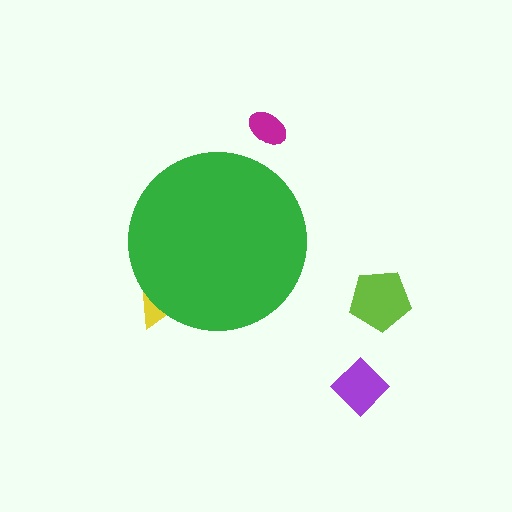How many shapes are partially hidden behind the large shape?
1 shape is partially hidden.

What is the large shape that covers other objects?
A green circle.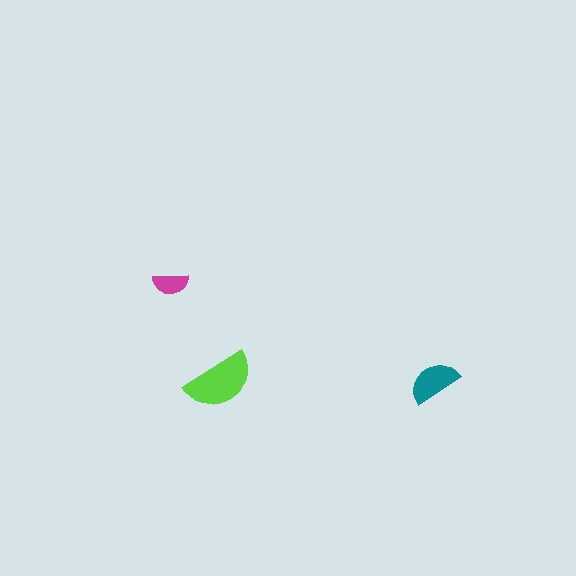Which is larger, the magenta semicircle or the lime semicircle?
The lime one.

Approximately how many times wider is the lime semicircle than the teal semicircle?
About 1.5 times wider.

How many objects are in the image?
There are 3 objects in the image.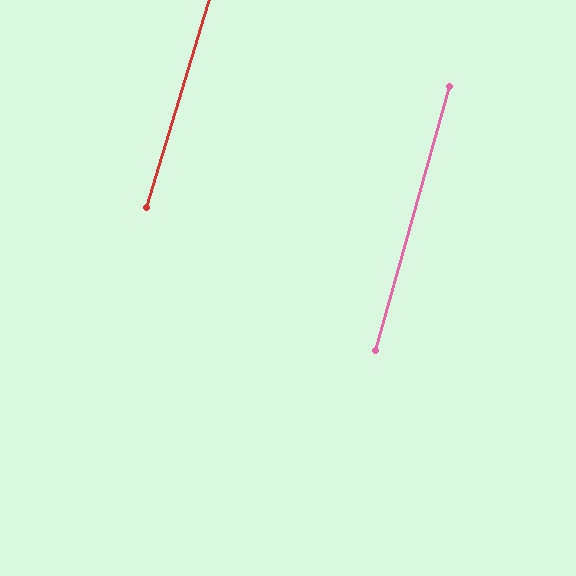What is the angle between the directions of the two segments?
Approximately 1 degree.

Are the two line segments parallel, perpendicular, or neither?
Parallel — their directions differ by only 1.0°.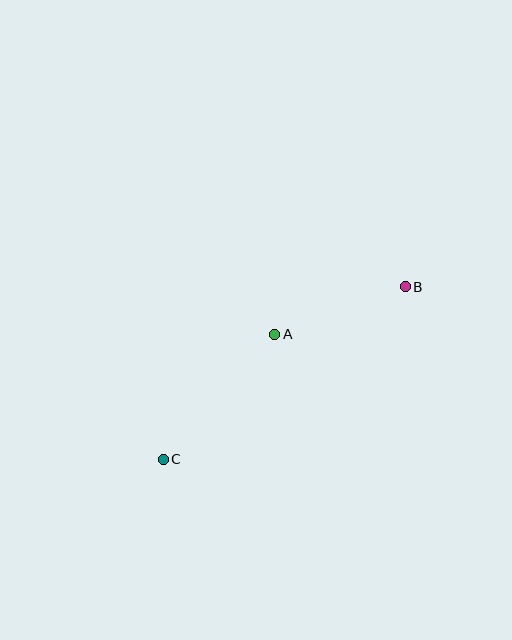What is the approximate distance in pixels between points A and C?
The distance between A and C is approximately 167 pixels.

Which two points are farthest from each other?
Points B and C are farthest from each other.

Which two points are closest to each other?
Points A and B are closest to each other.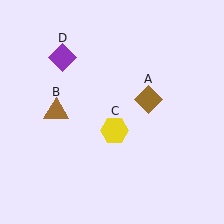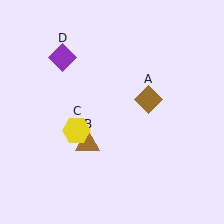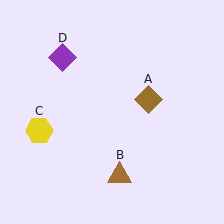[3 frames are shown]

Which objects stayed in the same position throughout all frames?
Brown diamond (object A) and purple diamond (object D) remained stationary.